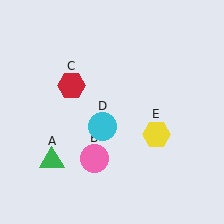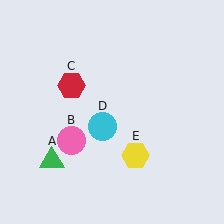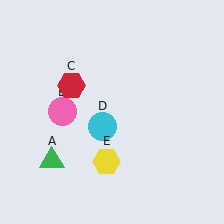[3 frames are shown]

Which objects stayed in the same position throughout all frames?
Green triangle (object A) and red hexagon (object C) and cyan circle (object D) remained stationary.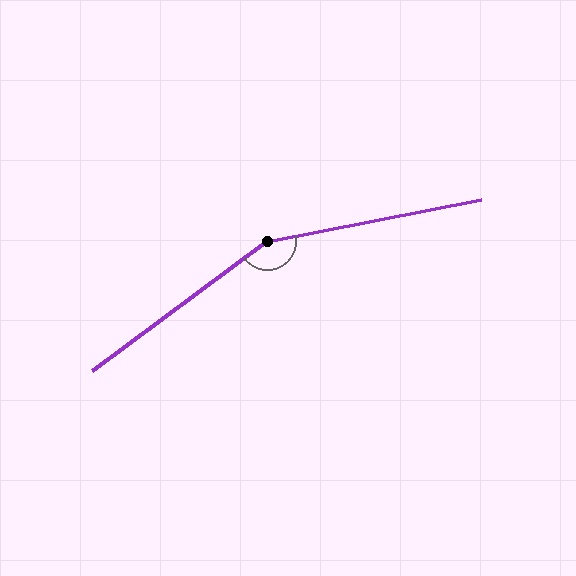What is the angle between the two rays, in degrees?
Approximately 154 degrees.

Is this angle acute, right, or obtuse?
It is obtuse.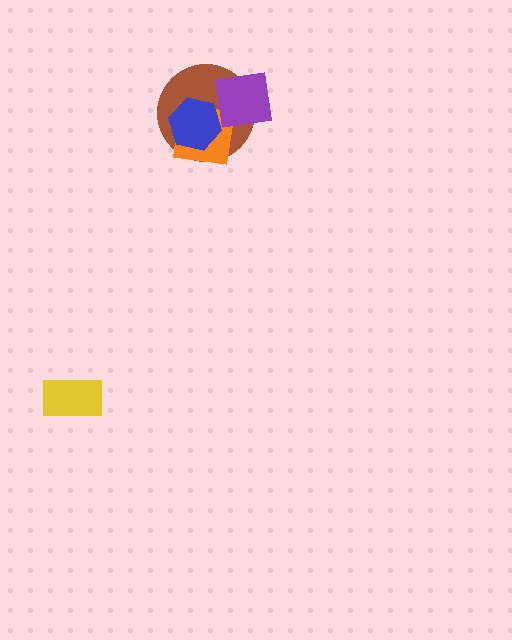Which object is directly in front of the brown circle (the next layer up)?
The orange square is directly in front of the brown circle.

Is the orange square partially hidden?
Yes, it is partially covered by another shape.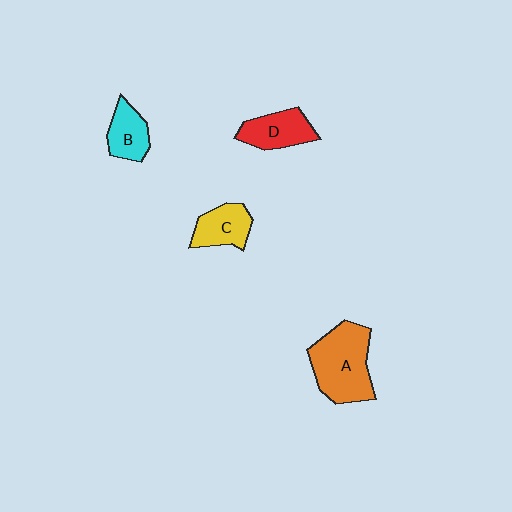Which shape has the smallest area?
Shape B (cyan).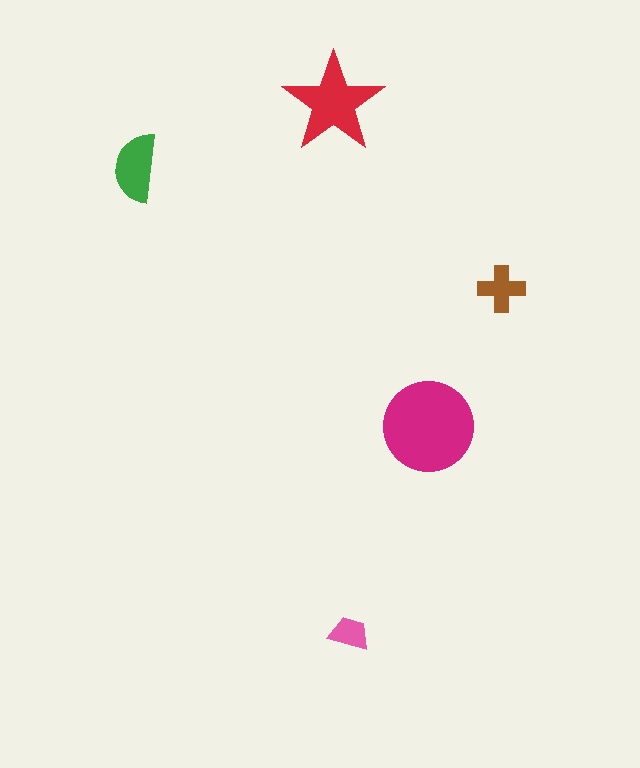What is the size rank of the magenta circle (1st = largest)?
1st.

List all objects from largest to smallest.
The magenta circle, the red star, the green semicircle, the brown cross, the pink trapezoid.